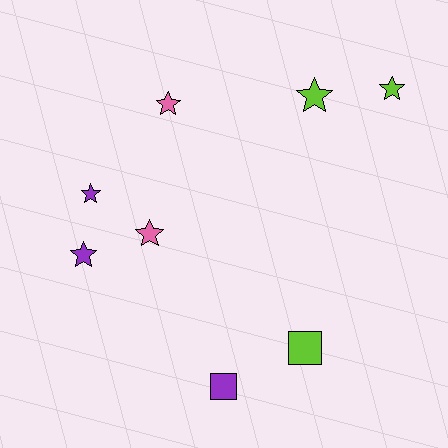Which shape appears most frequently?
Star, with 6 objects.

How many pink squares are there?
There are no pink squares.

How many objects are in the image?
There are 8 objects.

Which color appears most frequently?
Purple, with 3 objects.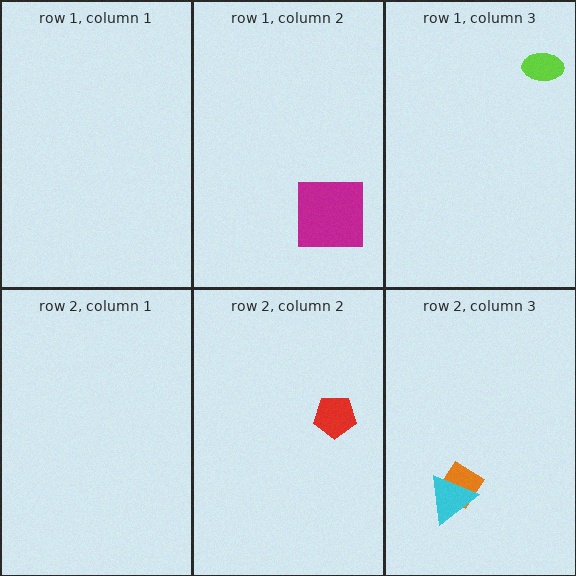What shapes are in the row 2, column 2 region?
The red pentagon.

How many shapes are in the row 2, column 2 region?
1.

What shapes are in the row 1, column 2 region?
The magenta square.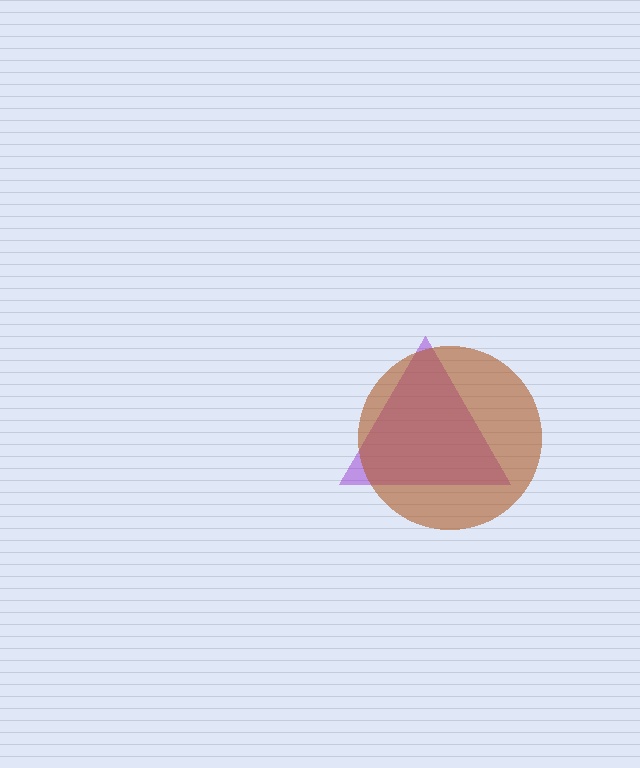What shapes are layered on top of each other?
The layered shapes are: a purple triangle, a brown circle.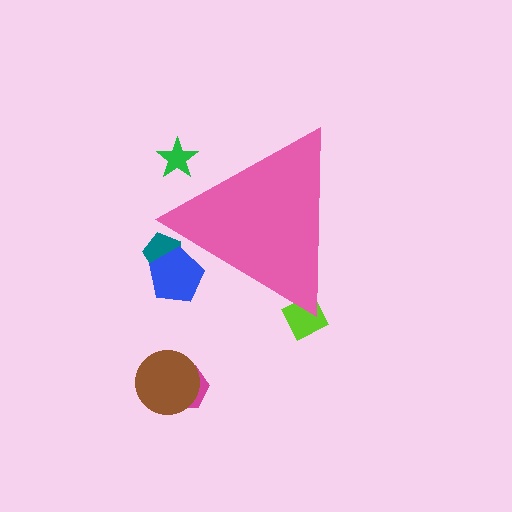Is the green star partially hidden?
Yes, the green star is partially hidden behind the pink triangle.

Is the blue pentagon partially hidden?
Yes, the blue pentagon is partially hidden behind the pink triangle.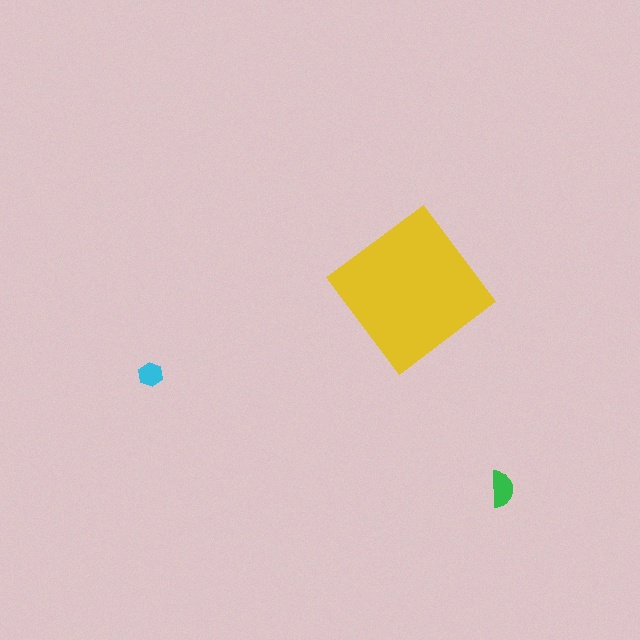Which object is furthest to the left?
The cyan hexagon is leftmost.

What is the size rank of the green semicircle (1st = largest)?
2nd.